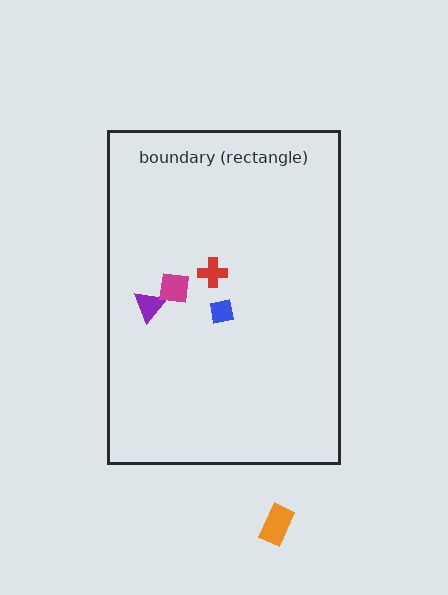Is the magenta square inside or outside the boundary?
Inside.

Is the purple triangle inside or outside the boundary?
Inside.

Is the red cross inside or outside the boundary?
Inside.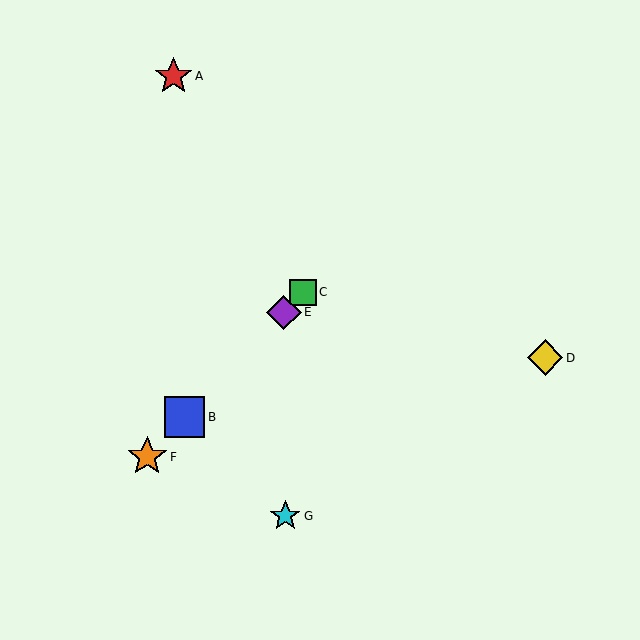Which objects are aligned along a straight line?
Objects B, C, E, F are aligned along a straight line.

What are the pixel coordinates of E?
Object E is at (284, 312).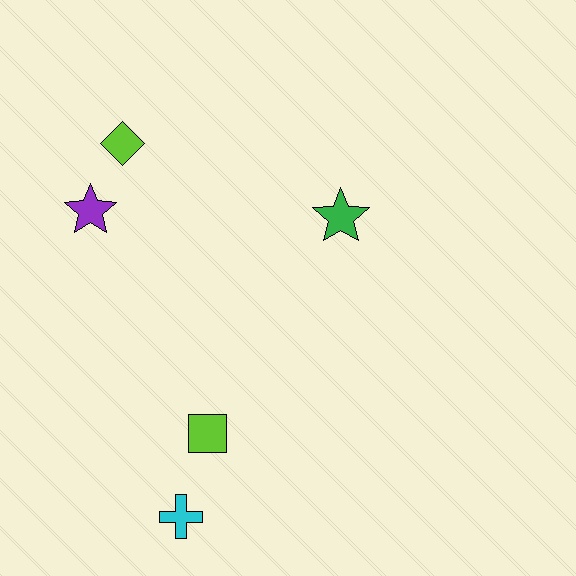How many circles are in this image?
There are no circles.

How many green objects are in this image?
There is 1 green object.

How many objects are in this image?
There are 5 objects.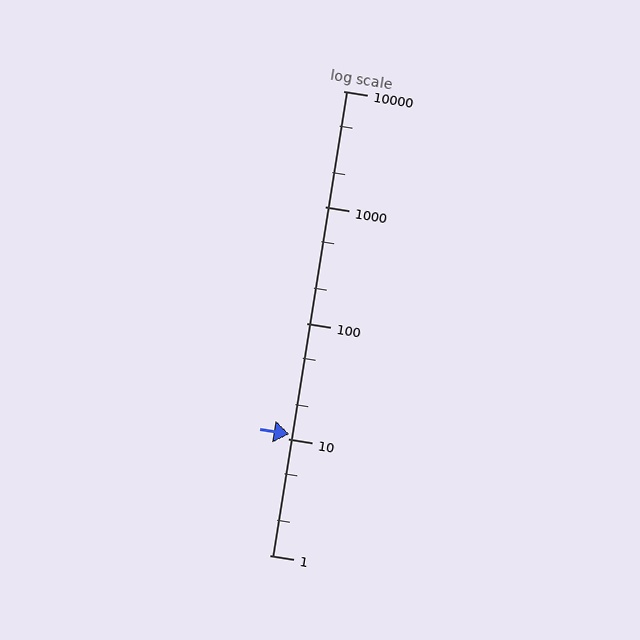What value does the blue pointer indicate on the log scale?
The pointer indicates approximately 11.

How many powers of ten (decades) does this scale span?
The scale spans 4 decades, from 1 to 10000.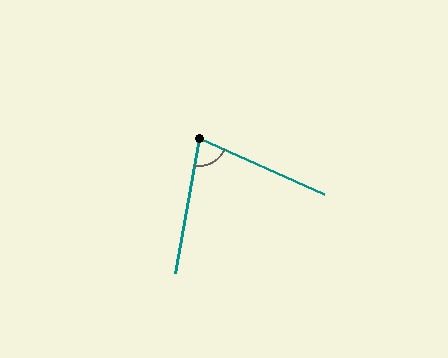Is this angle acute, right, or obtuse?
It is acute.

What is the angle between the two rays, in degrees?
Approximately 76 degrees.